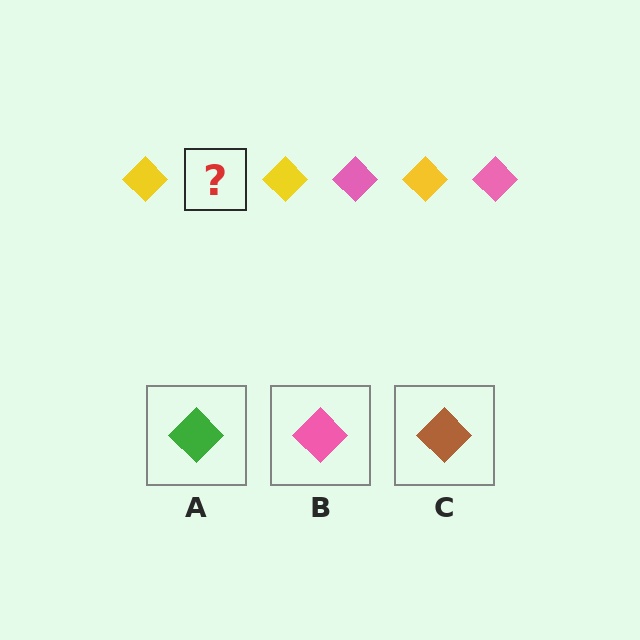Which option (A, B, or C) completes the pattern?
B.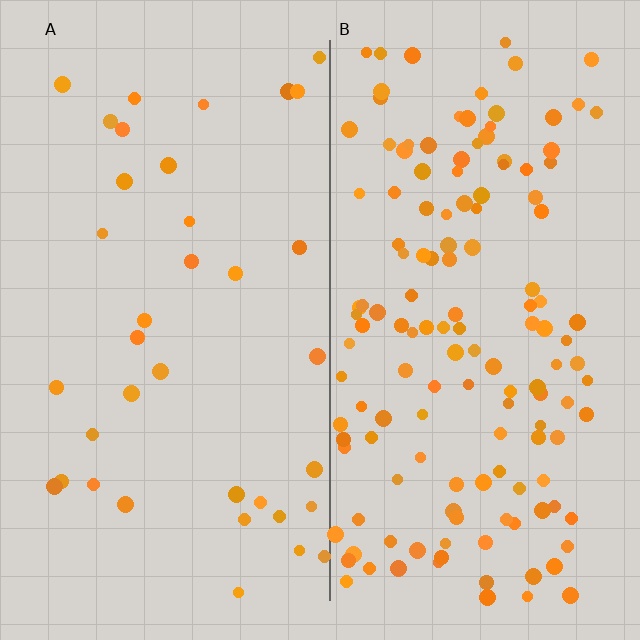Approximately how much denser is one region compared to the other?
Approximately 3.9× — region B over region A.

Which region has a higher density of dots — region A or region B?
B (the right).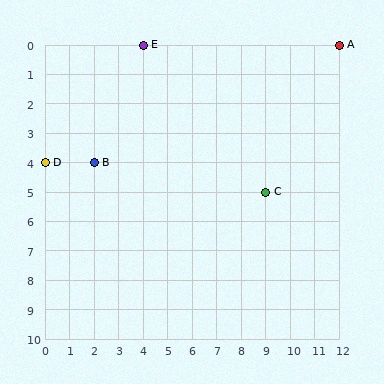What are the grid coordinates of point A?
Point A is at grid coordinates (12, 0).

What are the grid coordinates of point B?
Point B is at grid coordinates (2, 4).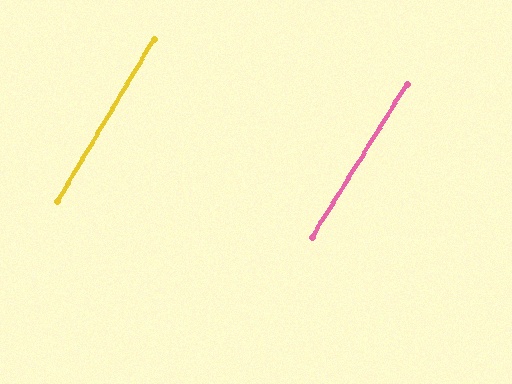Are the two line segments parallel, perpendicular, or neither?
Parallel — their directions differ by only 1.0°.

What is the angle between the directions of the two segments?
Approximately 1 degree.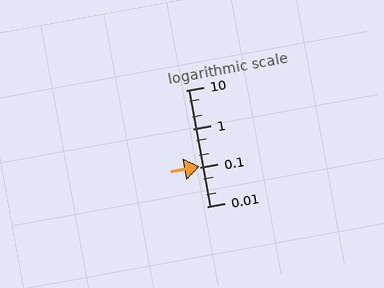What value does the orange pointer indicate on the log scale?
The pointer indicates approximately 0.11.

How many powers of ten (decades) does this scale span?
The scale spans 3 decades, from 0.01 to 10.